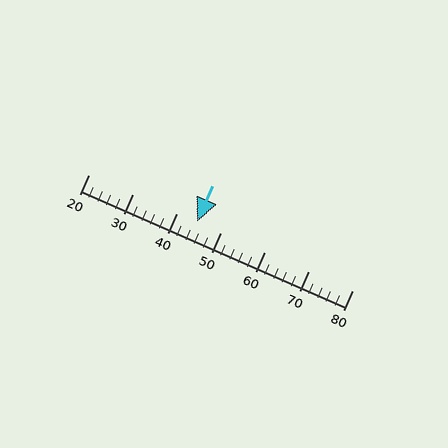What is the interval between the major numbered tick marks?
The major tick marks are spaced 10 units apart.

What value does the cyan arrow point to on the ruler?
The cyan arrow points to approximately 45.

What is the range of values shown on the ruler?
The ruler shows values from 20 to 80.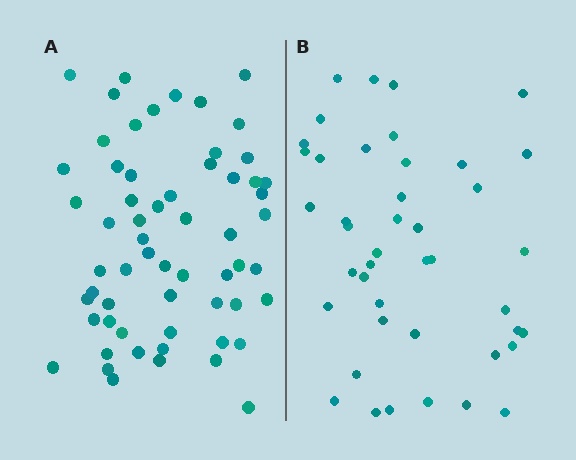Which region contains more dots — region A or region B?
Region A (the left region) has more dots.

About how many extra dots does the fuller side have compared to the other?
Region A has approximately 15 more dots than region B.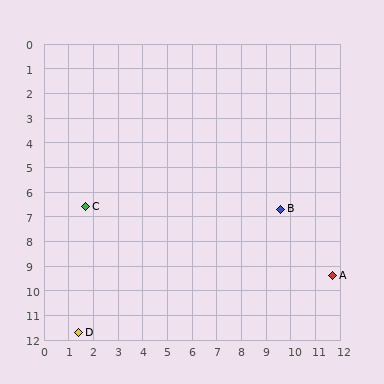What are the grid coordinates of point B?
Point B is at approximately (9.6, 6.7).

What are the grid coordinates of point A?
Point A is at approximately (11.7, 9.4).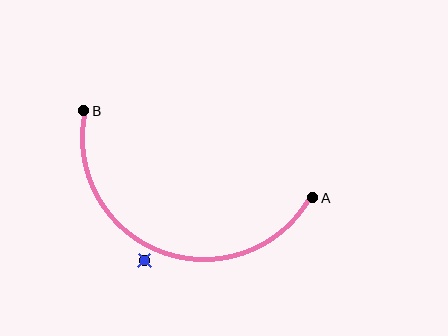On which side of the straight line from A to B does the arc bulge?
The arc bulges below the straight line connecting A and B.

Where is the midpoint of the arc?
The arc midpoint is the point on the curve farthest from the straight line joining A and B. It sits below that line.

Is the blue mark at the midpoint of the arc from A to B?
No — the blue mark does not lie on the arc at all. It sits slightly outside the curve.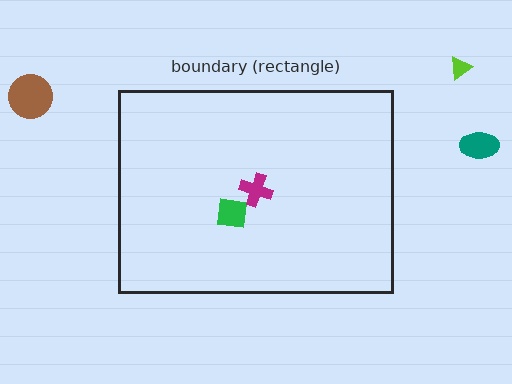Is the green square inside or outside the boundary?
Inside.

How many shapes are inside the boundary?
2 inside, 3 outside.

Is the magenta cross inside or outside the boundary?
Inside.